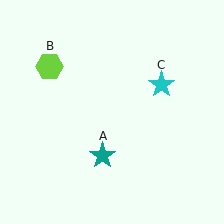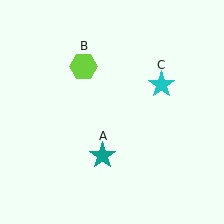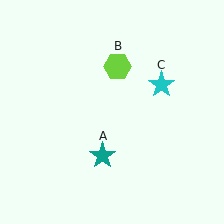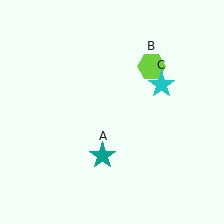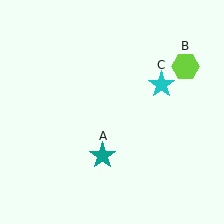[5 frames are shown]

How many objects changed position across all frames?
1 object changed position: lime hexagon (object B).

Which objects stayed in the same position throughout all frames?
Teal star (object A) and cyan star (object C) remained stationary.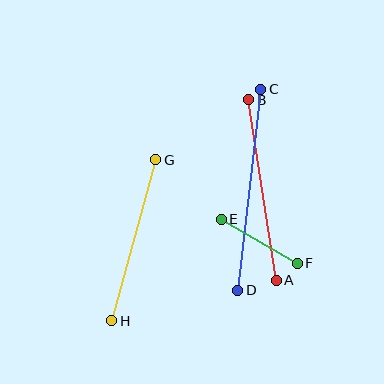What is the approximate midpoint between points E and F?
The midpoint is at approximately (259, 241) pixels.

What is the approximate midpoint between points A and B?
The midpoint is at approximately (263, 190) pixels.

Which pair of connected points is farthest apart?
Points C and D are farthest apart.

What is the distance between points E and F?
The distance is approximately 88 pixels.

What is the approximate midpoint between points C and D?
The midpoint is at approximately (249, 190) pixels.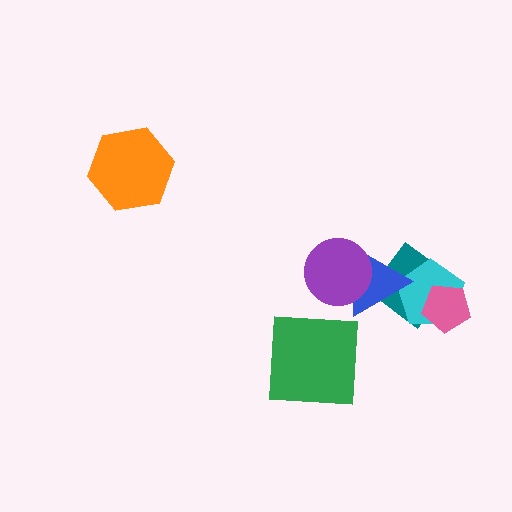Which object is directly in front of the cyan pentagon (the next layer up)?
The blue triangle is directly in front of the cyan pentagon.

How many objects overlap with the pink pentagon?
2 objects overlap with the pink pentagon.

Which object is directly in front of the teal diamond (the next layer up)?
The cyan pentagon is directly in front of the teal diamond.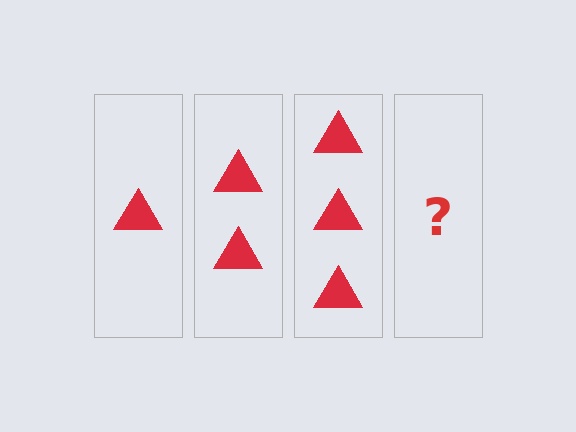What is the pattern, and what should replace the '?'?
The pattern is that each step adds one more triangle. The '?' should be 4 triangles.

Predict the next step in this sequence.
The next step is 4 triangles.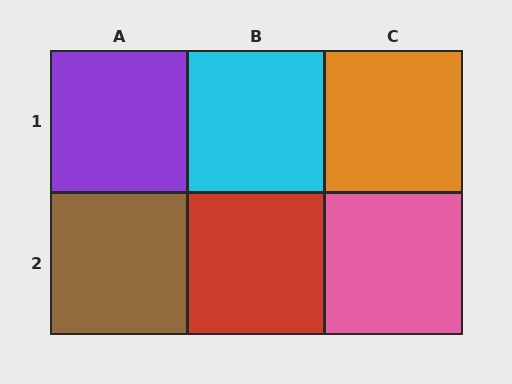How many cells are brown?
1 cell is brown.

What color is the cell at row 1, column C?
Orange.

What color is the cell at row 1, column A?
Purple.